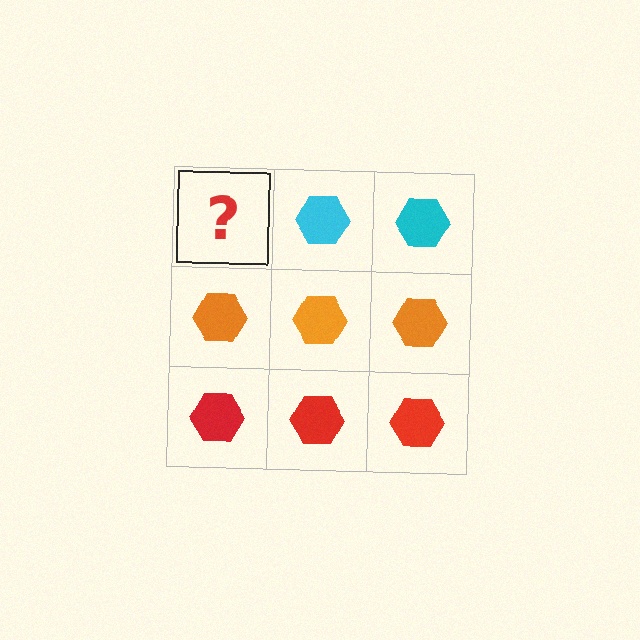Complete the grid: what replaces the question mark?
The question mark should be replaced with a cyan hexagon.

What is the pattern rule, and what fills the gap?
The rule is that each row has a consistent color. The gap should be filled with a cyan hexagon.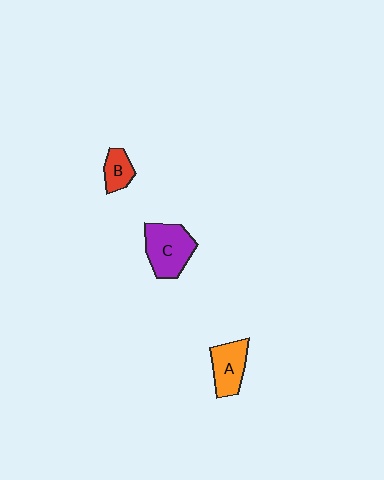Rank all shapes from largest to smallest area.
From largest to smallest: C (purple), A (orange), B (red).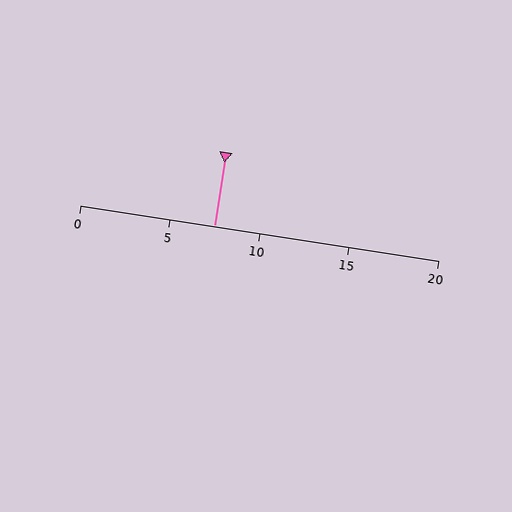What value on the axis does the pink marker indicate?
The marker indicates approximately 7.5.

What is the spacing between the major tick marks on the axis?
The major ticks are spaced 5 apart.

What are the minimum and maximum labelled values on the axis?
The axis runs from 0 to 20.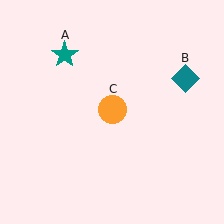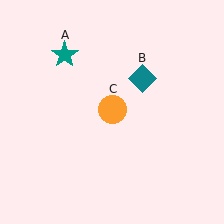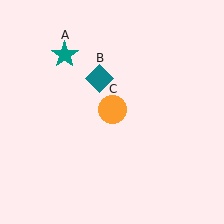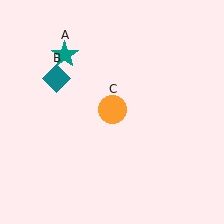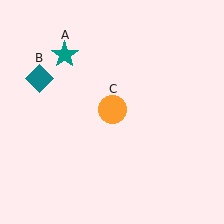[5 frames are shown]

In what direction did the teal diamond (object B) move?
The teal diamond (object B) moved left.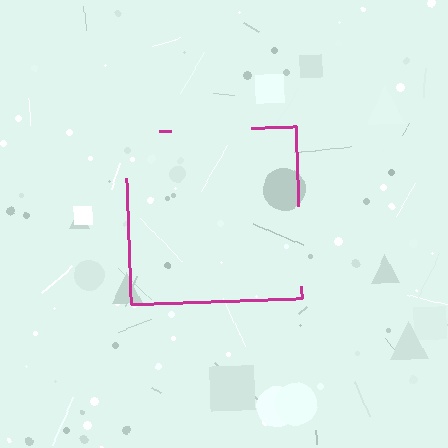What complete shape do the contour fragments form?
The contour fragments form a square.